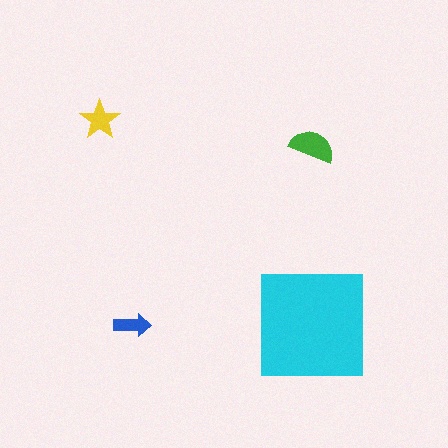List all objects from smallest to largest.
The blue arrow, the yellow star, the green semicircle, the cyan square.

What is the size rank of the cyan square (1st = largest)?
1st.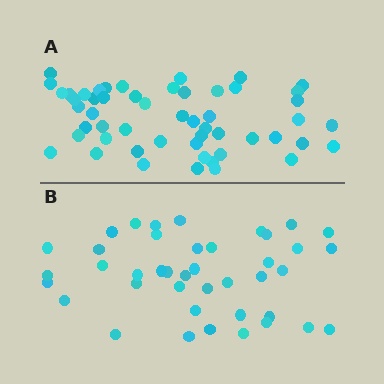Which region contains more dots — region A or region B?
Region A (the top region) has more dots.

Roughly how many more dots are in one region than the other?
Region A has roughly 12 or so more dots than region B.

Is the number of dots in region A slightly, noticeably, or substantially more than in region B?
Region A has noticeably more, but not dramatically so. The ratio is roughly 1.3 to 1.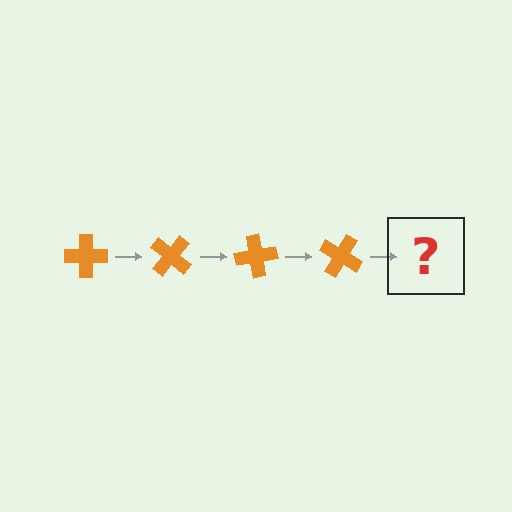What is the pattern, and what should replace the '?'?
The pattern is that the cross rotates 40 degrees each step. The '?' should be an orange cross rotated 160 degrees.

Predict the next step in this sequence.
The next step is an orange cross rotated 160 degrees.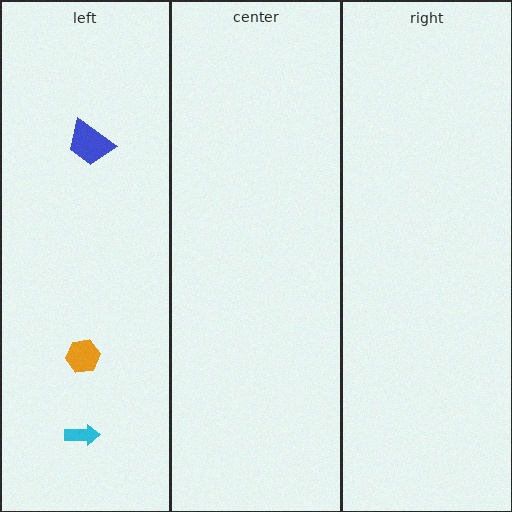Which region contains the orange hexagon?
The left region.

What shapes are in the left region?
The cyan arrow, the orange hexagon, the blue trapezoid.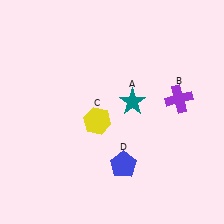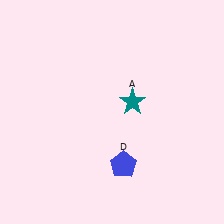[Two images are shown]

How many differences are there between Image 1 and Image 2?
There are 2 differences between the two images.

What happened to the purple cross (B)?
The purple cross (B) was removed in Image 2. It was in the top-right area of Image 1.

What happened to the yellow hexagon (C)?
The yellow hexagon (C) was removed in Image 2. It was in the bottom-left area of Image 1.